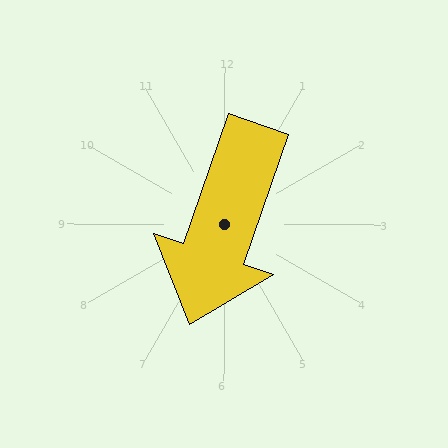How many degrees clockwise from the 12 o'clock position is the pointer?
Approximately 199 degrees.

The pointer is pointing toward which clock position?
Roughly 7 o'clock.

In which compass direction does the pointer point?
South.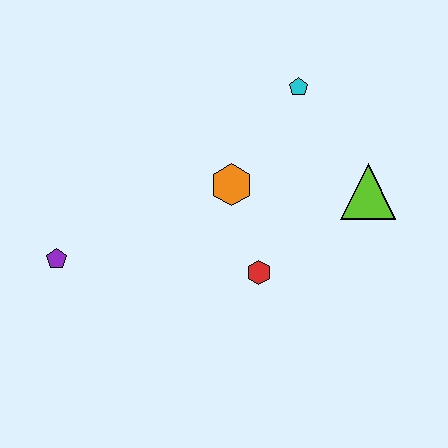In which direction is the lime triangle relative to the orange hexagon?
The lime triangle is to the right of the orange hexagon.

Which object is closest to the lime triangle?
The cyan pentagon is closest to the lime triangle.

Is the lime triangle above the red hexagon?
Yes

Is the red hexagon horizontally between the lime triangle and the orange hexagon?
Yes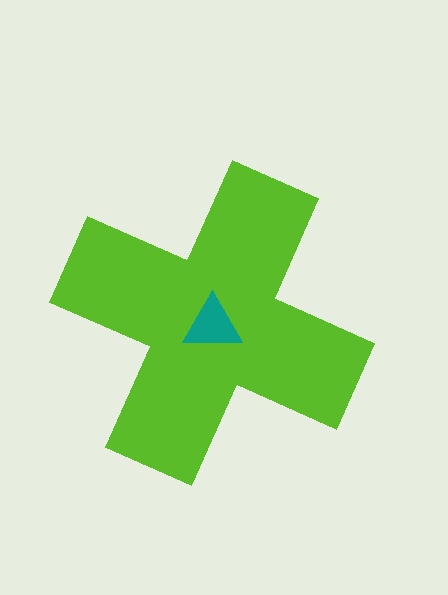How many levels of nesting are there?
2.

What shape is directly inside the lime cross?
The teal triangle.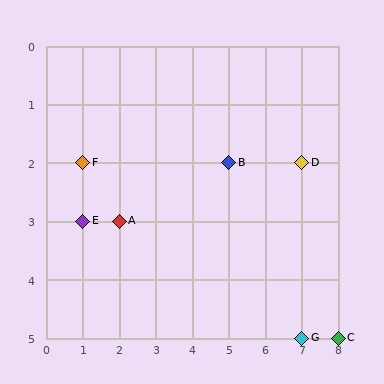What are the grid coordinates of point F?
Point F is at grid coordinates (1, 2).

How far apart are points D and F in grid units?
Points D and F are 6 columns apart.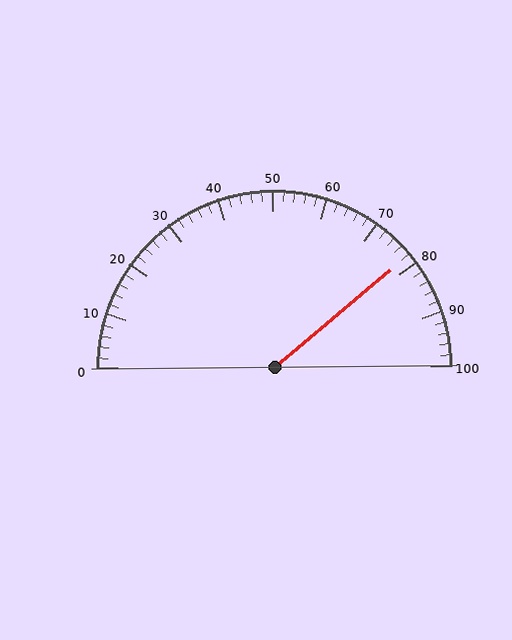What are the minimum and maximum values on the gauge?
The gauge ranges from 0 to 100.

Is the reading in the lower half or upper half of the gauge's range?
The reading is in the upper half of the range (0 to 100).